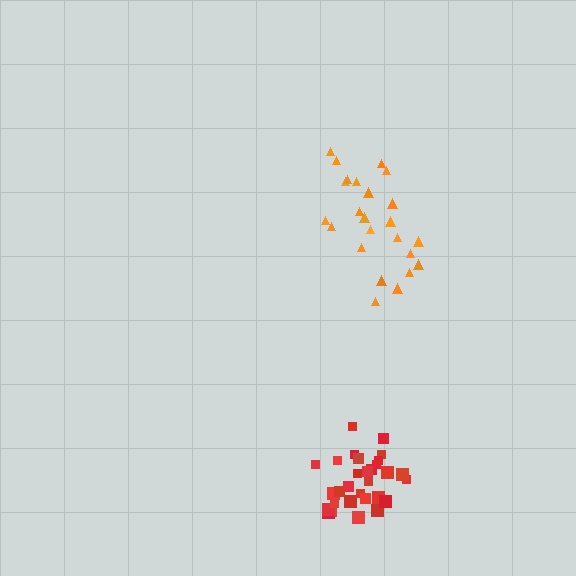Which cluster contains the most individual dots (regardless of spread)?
Red (30).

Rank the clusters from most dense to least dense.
red, orange.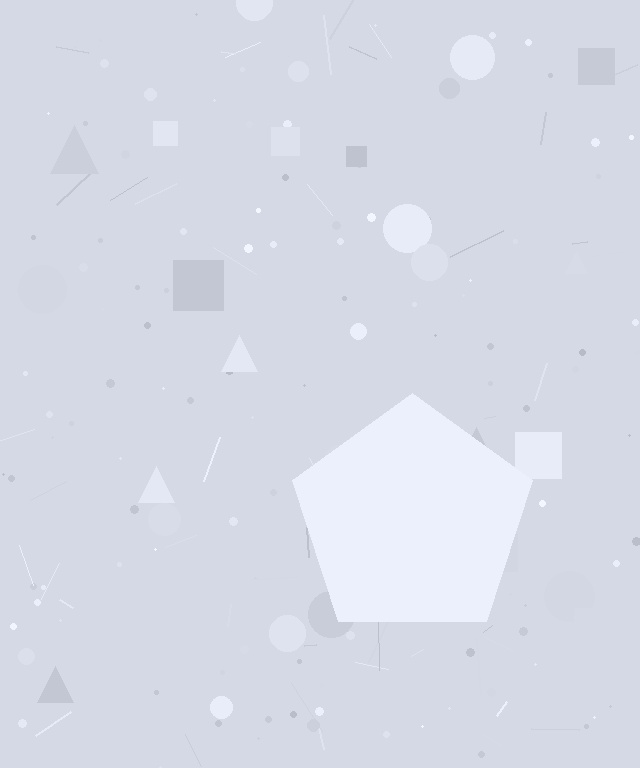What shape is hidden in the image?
A pentagon is hidden in the image.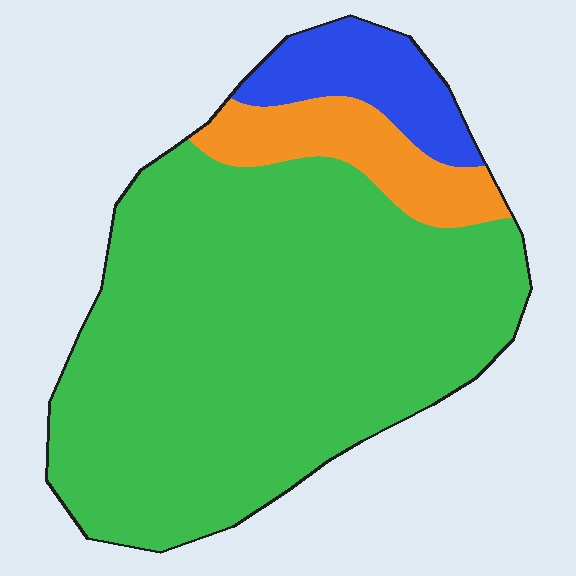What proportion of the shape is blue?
Blue takes up less than a sixth of the shape.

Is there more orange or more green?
Green.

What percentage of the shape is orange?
Orange takes up less than a quarter of the shape.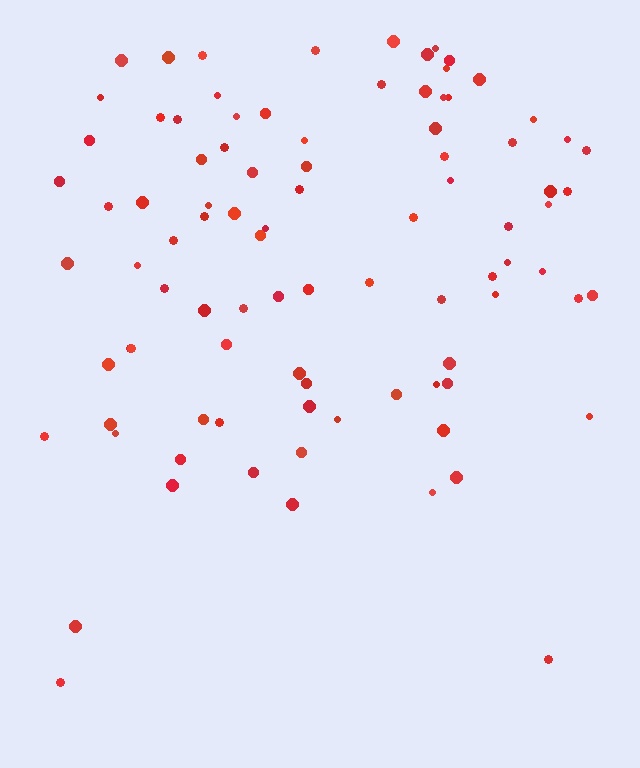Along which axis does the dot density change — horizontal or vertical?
Vertical.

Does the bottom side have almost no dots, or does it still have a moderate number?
Still a moderate number, just noticeably fewer than the top.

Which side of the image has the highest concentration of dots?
The top.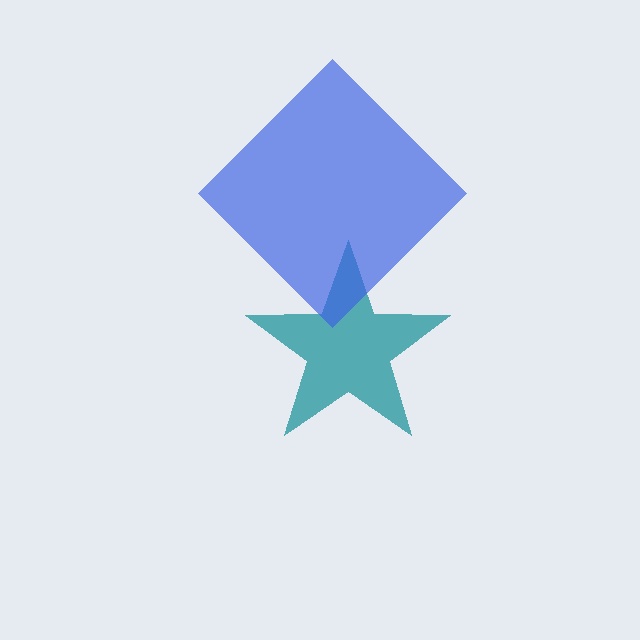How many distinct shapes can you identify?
There are 2 distinct shapes: a teal star, a blue diamond.